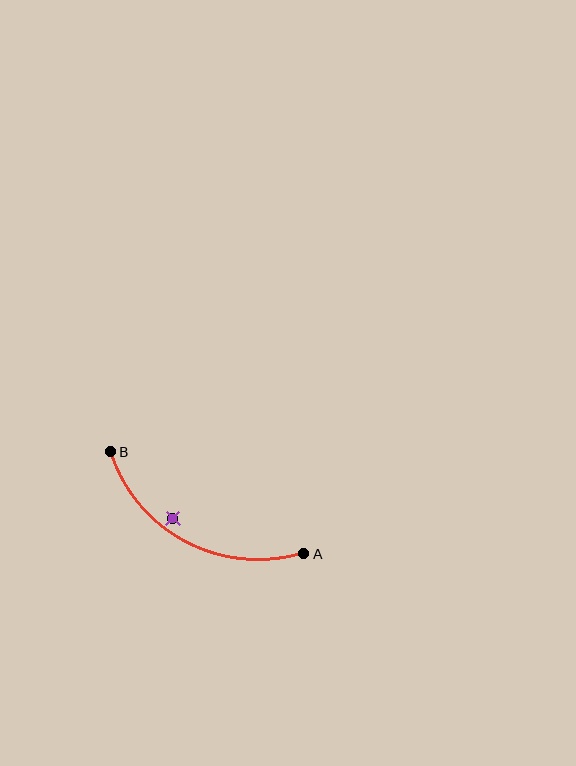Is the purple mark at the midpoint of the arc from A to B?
No — the purple mark does not lie on the arc at all. It sits slightly inside the curve.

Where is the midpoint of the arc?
The arc midpoint is the point on the curve farthest from the straight line joining A and B. It sits below that line.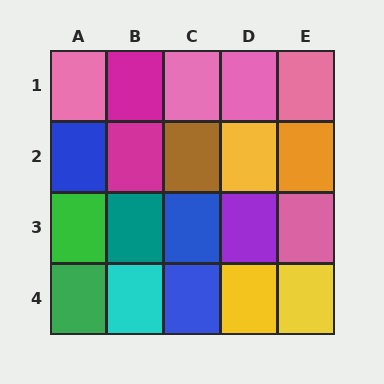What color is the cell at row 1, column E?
Pink.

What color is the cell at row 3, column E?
Pink.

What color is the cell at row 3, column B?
Teal.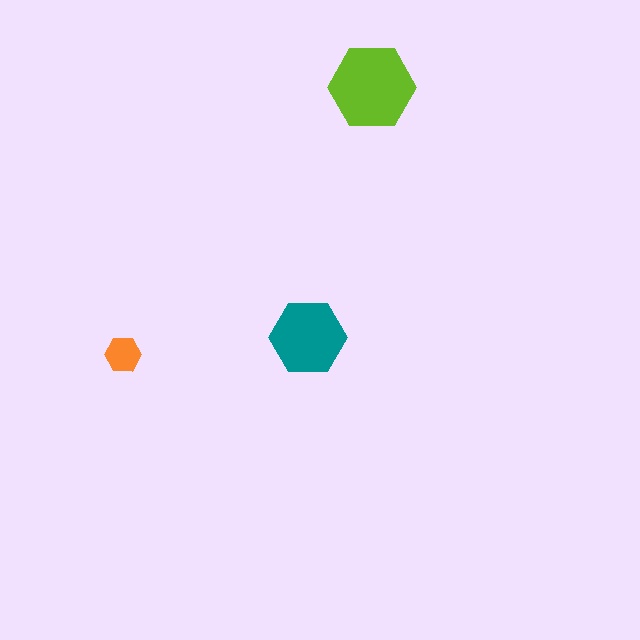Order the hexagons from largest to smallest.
the lime one, the teal one, the orange one.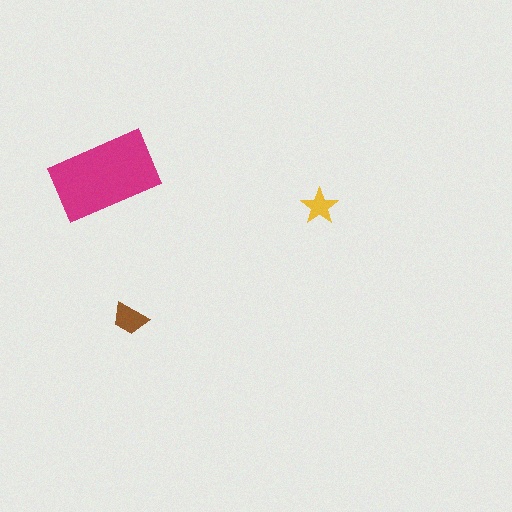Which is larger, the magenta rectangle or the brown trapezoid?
The magenta rectangle.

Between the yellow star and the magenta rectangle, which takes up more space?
The magenta rectangle.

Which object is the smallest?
The yellow star.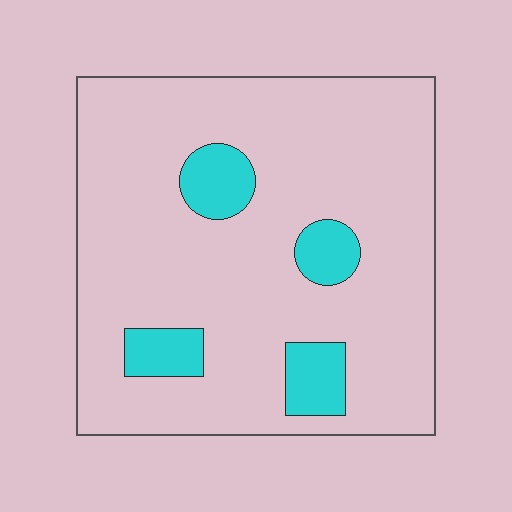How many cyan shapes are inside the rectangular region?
4.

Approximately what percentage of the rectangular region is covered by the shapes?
Approximately 15%.